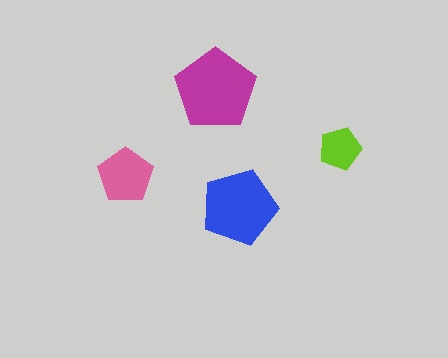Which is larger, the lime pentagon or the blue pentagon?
The blue one.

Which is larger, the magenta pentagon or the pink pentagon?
The magenta one.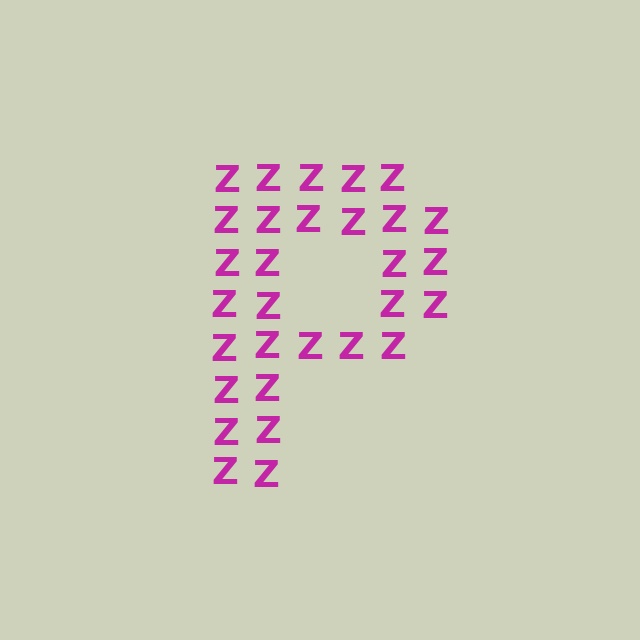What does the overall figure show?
The overall figure shows the letter P.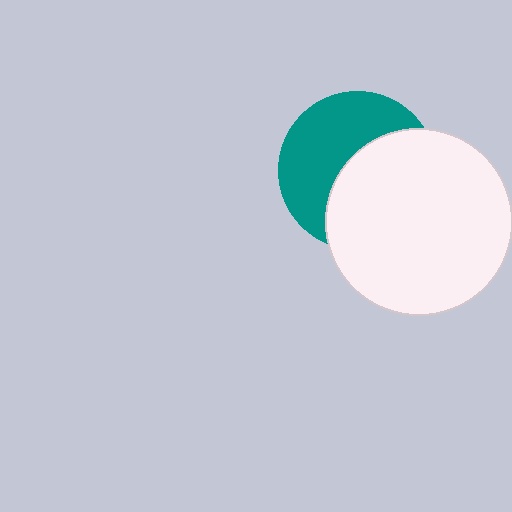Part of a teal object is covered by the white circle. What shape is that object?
It is a circle.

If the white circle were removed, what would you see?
You would see the complete teal circle.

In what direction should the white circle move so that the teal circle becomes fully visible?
The white circle should move toward the lower-right. That is the shortest direction to clear the overlap and leave the teal circle fully visible.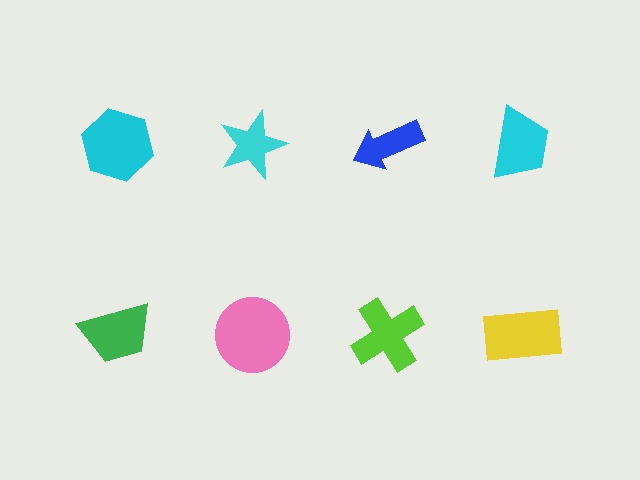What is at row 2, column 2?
A pink circle.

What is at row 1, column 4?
A cyan trapezoid.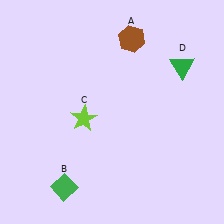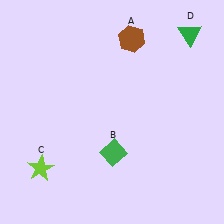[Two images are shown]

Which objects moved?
The objects that moved are: the green diamond (B), the lime star (C), the green triangle (D).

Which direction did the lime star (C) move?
The lime star (C) moved down.